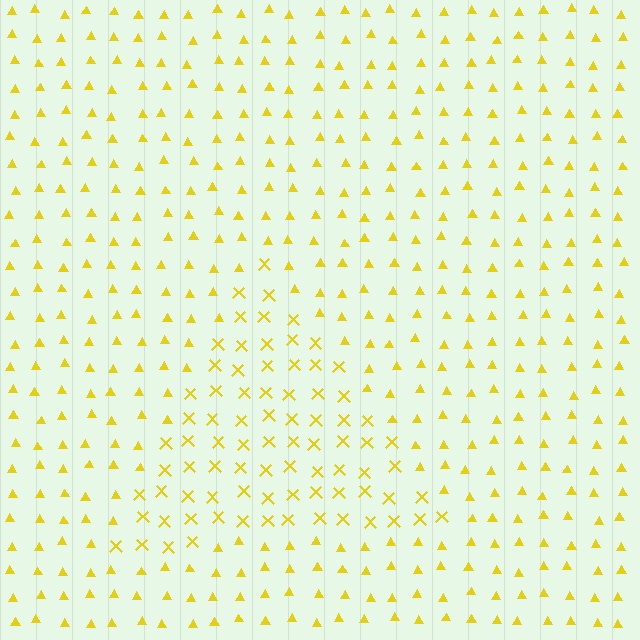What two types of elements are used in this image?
The image uses X marks inside the triangle region and triangles outside it.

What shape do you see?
I see a triangle.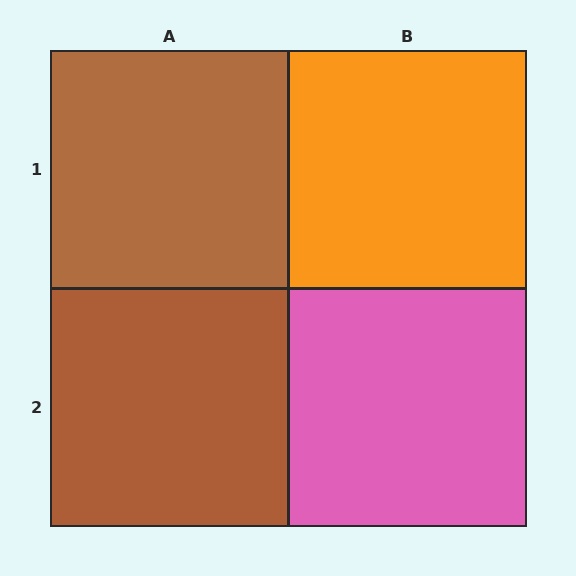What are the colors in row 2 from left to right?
Brown, pink.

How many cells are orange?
1 cell is orange.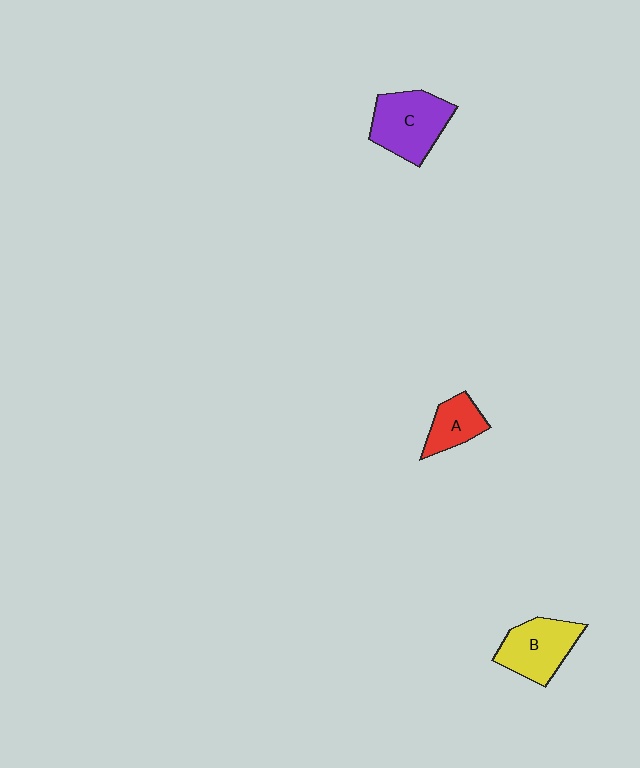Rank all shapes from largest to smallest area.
From largest to smallest: C (purple), B (yellow), A (red).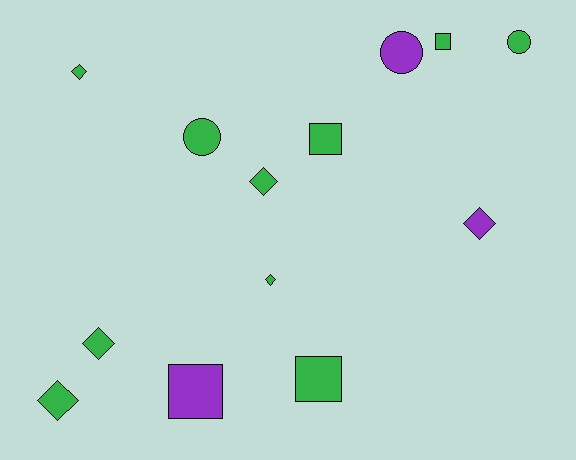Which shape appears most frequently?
Diamond, with 6 objects.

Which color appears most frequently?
Green, with 10 objects.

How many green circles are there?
There are 2 green circles.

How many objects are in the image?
There are 13 objects.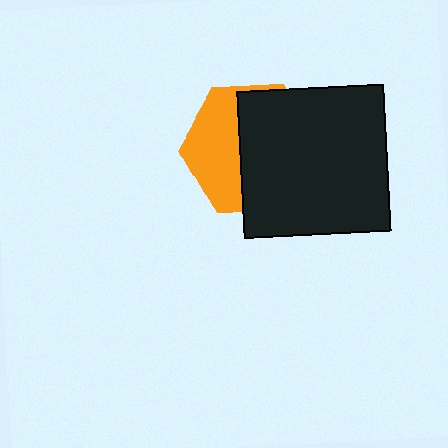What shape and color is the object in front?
The object in front is a black square.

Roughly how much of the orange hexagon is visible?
A small part of it is visible (roughly 41%).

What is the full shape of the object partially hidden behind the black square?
The partially hidden object is an orange hexagon.